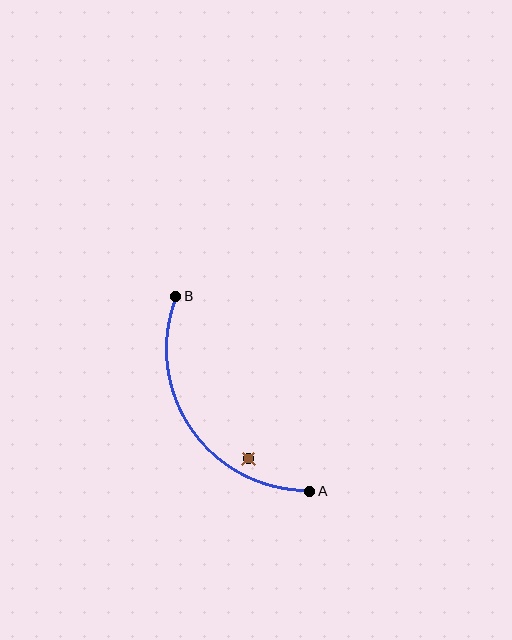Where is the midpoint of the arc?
The arc midpoint is the point on the curve farthest from the straight line joining A and B. It sits below and to the left of that line.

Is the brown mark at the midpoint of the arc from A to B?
No — the brown mark does not lie on the arc at all. It sits slightly inside the curve.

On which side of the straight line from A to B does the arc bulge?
The arc bulges below and to the left of the straight line connecting A and B.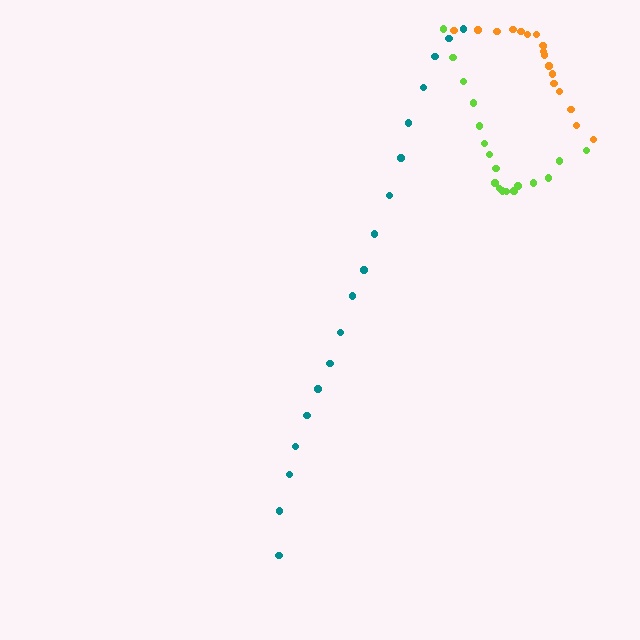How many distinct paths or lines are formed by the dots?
There are 3 distinct paths.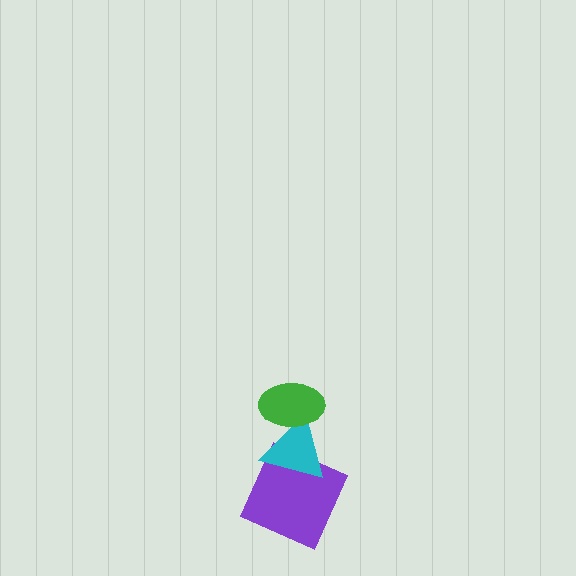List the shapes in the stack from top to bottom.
From top to bottom: the green ellipse, the cyan triangle, the purple square.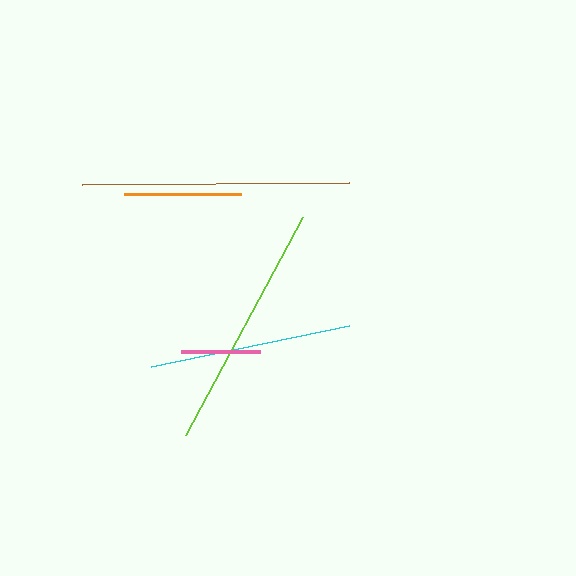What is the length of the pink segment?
The pink segment is approximately 79 pixels long.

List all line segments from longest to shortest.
From longest to shortest: brown, lime, cyan, orange, pink.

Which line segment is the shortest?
The pink line is the shortest at approximately 79 pixels.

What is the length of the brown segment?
The brown segment is approximately 267 pixels long.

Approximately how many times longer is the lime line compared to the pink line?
The lime line is approximately 3.1 times the length of the pink line.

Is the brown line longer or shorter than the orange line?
The brown line is longer than the orange line.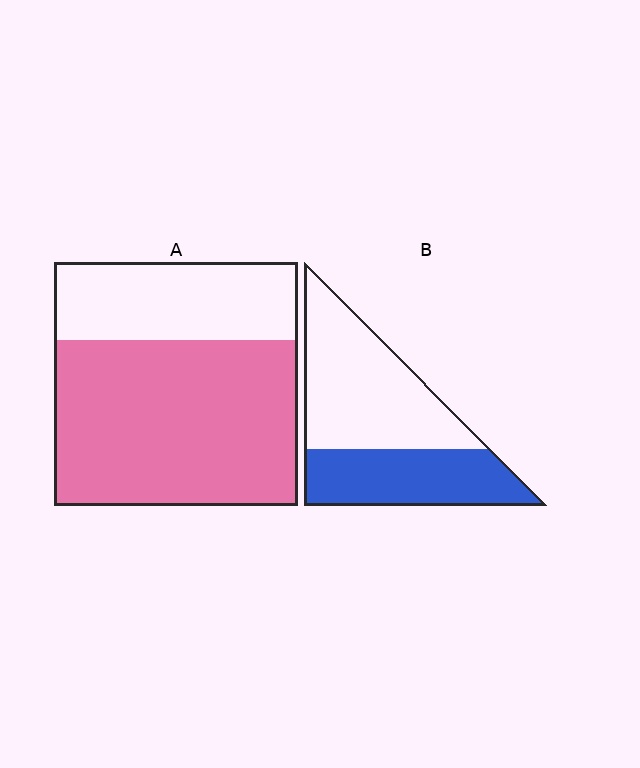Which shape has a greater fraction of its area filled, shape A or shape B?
Shape A.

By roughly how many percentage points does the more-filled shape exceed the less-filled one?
By roughly 25 percentage points (A over B).